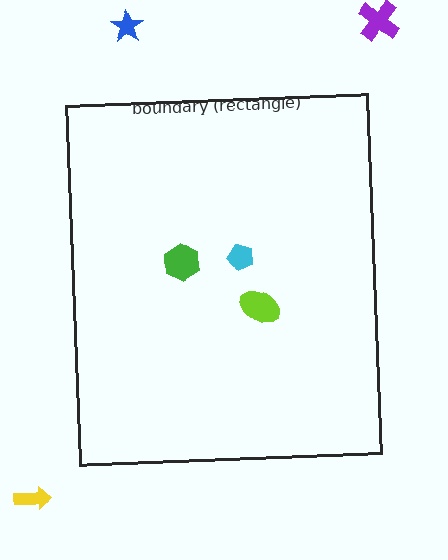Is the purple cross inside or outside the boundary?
Outside.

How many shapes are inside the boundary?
3 inside, 3 outside.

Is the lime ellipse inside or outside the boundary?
Inside.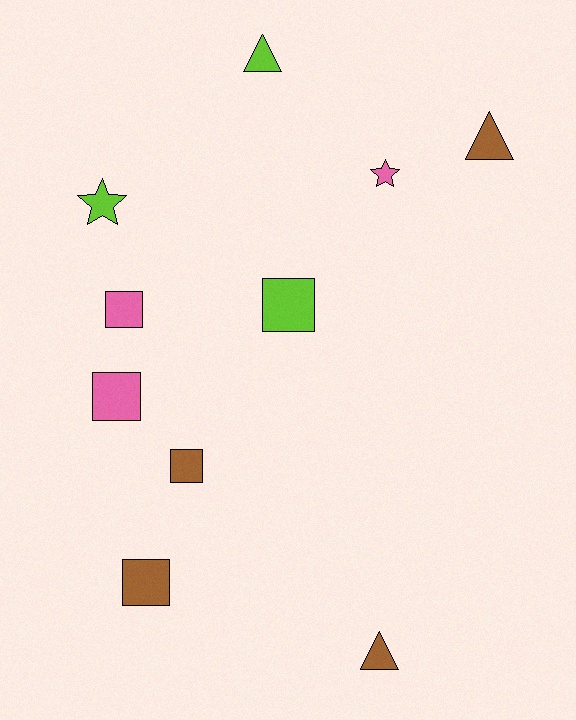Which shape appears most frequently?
Square, with 5 objects.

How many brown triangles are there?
There are 2 brown triangles.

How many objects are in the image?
There are 10 objects.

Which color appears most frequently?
Brown, with 4 objects.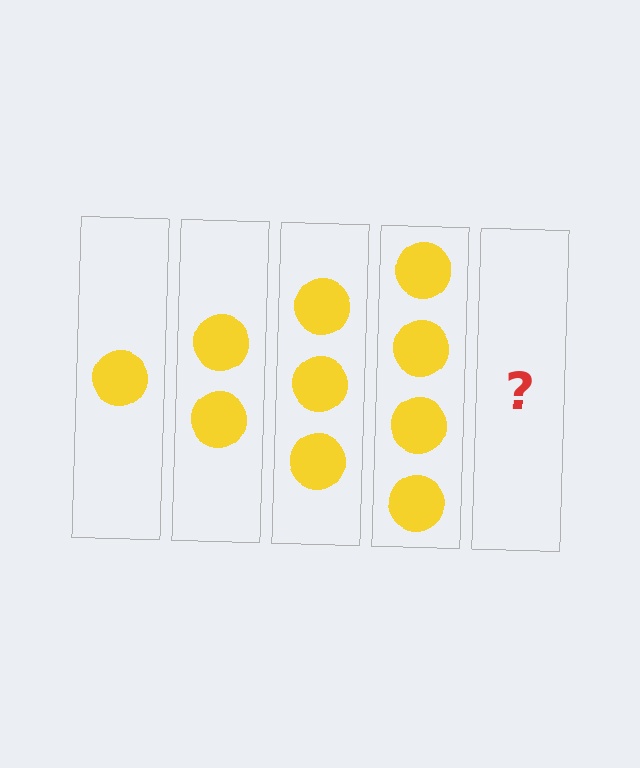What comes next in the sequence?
The next element should be 5 circles.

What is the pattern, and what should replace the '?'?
The pattern is that each step adds one more circle. The '?' should be 5 circles.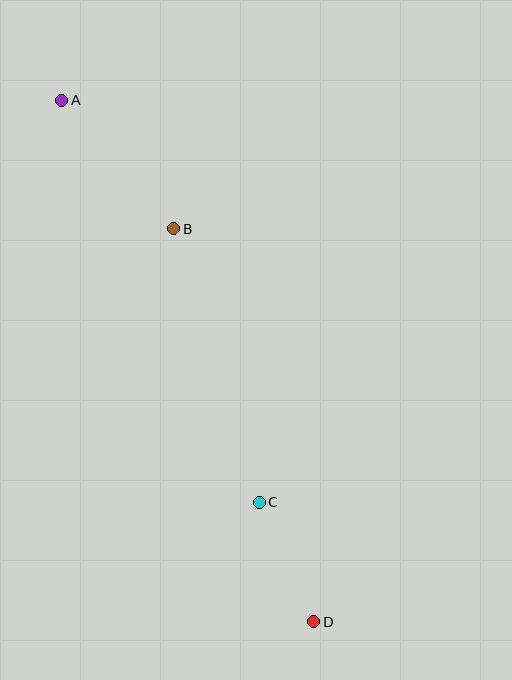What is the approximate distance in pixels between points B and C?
The distance between B and C is approximately 287 pixels.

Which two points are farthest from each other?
Points A and D are farthest from each other.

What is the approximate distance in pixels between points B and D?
The distance between B and D is approximately 417 pixels.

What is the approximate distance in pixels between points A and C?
The distance between A and C is approximately 448 pixels.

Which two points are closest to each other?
Points C and D are closest to each other.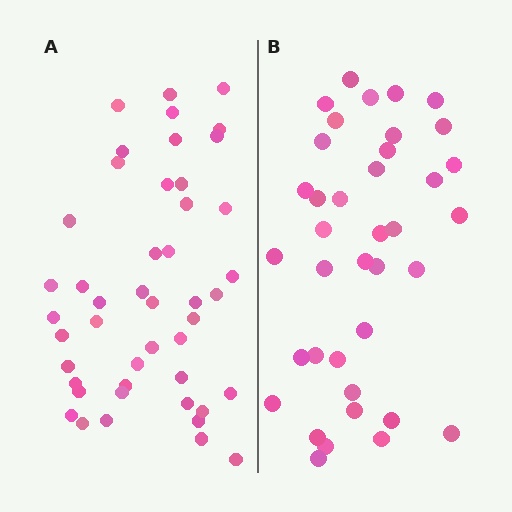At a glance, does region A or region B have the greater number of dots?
Region A (the left region) has more dots.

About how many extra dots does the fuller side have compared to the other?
Region A has roughly 8 or so more dots than region B.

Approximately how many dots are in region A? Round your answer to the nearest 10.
About 50 dots. (The exact count is 46, which rounds to 50.)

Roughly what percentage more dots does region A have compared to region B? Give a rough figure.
About 20% more.